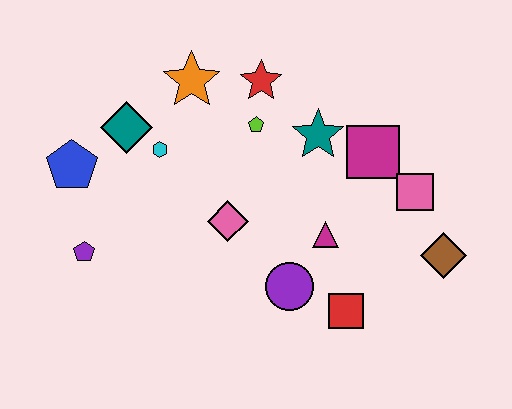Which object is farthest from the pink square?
The blue pentagon is farthest from the pink square.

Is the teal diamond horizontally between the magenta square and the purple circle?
No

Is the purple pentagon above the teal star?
No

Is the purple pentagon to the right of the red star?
No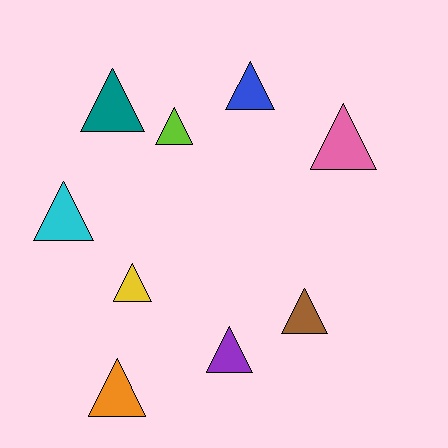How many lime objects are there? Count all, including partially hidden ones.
There is 1 lime object.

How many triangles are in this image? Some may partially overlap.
There are 9 triangles.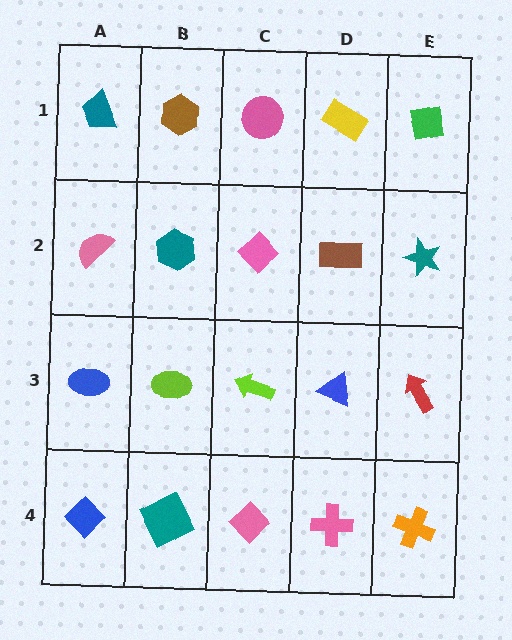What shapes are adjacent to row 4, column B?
A lime ellipse (row 3, column B), a blue diamond (row 4, column A), a pink diamond (row 4, column C).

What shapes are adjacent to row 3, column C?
A pink diamond (row 2, column C), a pink diamond (row 4, column C), a lime ellipse (row 3, column B), a blue triangle (row 3, column D).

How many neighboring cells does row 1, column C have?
3.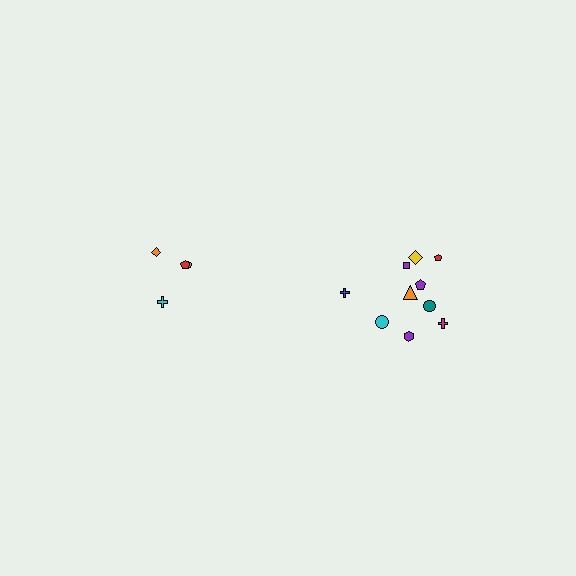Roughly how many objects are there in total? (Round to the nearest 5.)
Roughly 15 objects in total.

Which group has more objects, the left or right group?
The right group.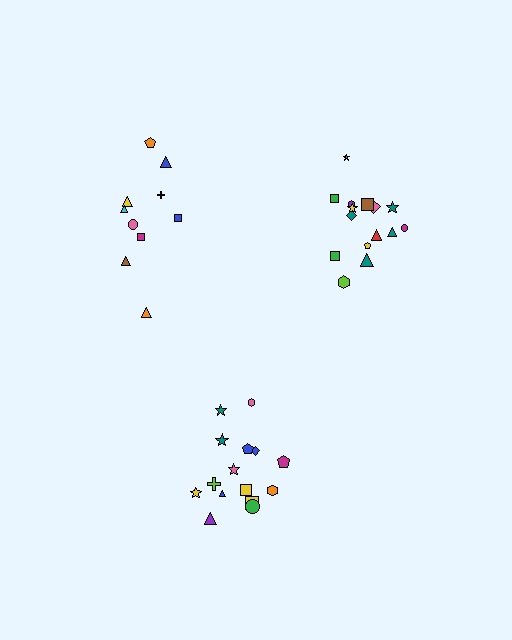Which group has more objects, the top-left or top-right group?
The top-right group.